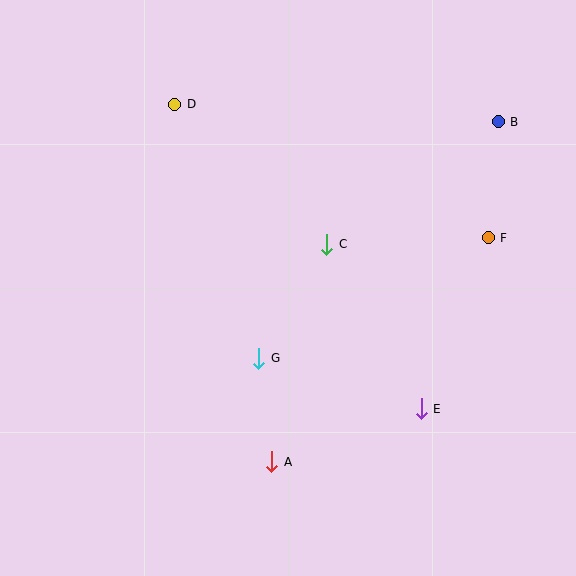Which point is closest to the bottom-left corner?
Point A is closest to the bottom-left corner.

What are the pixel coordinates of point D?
Point D is at (175, 104).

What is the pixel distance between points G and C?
The distance between G and C is 133 pixels.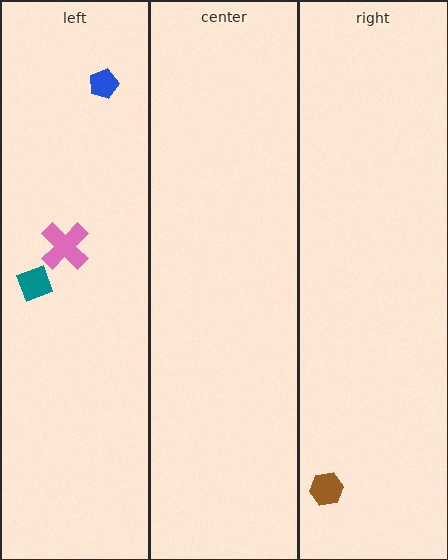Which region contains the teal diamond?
The left region.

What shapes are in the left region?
The pink cross, the teal diamond, the blue pentagon.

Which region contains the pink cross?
The left region.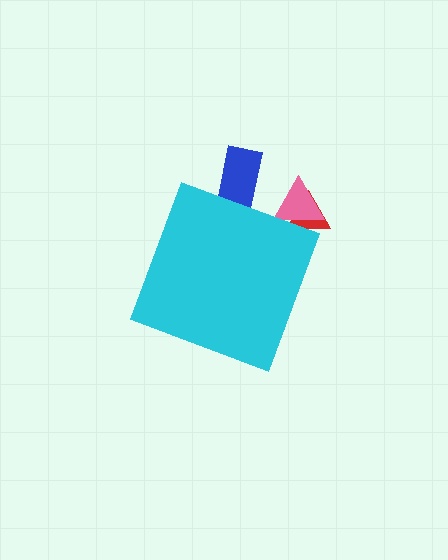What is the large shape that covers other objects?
A cyan diamond.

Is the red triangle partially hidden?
Yes, the red triangle is partially hidden behind the cyan diamond.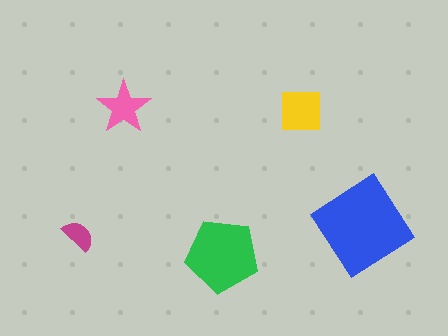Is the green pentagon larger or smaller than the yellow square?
Larger.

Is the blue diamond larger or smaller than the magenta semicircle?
Larger.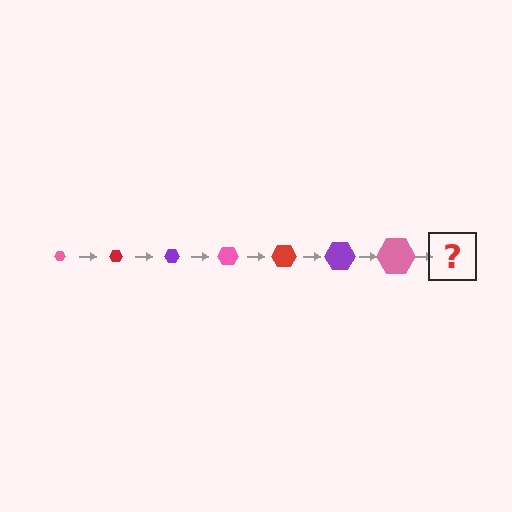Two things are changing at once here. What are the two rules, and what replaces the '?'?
The two rules are that the hexagon grows larger each step and the color cycles through pink, red, and purple. The '?' should be a red hexagon, larger than the previous one.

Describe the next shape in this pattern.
It should be a red hexagon, larger than the previous one.